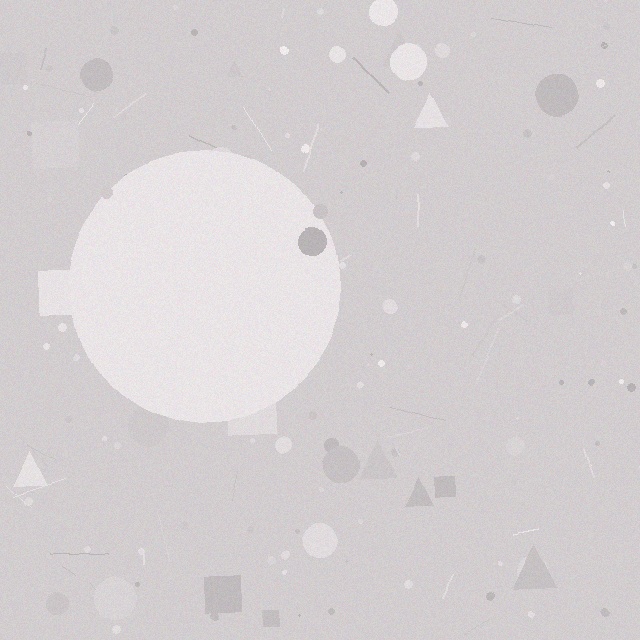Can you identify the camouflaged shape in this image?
The camouflaged shape is a circle.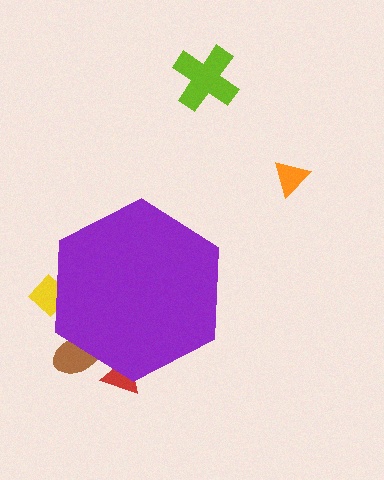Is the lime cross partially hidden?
No, the lime cross is fully visible.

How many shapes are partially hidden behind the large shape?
3 shapes are partially hidden.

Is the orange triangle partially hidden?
No, the orange triangle is fully visible.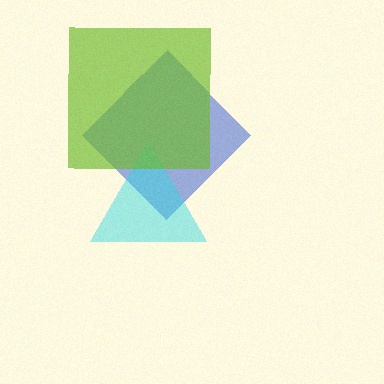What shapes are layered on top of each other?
The layered shapes are: a blue diamond, a cyan triangle, a lime square.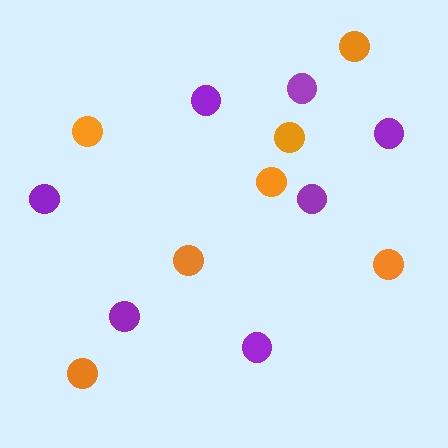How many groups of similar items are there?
There are 2 groups: one group of orange circles (7) and one group of purple circles (7).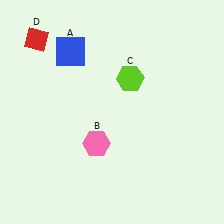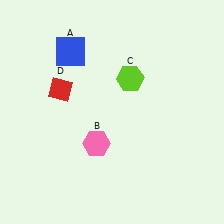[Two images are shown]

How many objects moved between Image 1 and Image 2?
1 object moved between the two images.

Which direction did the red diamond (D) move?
The red diamond (D) moved down.